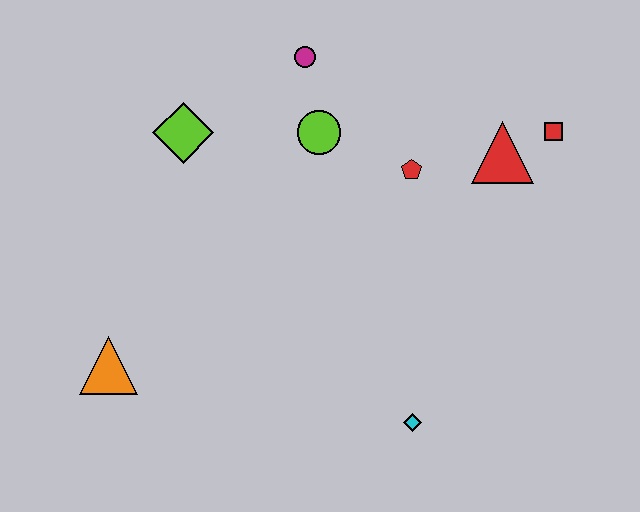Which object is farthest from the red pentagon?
The orange triangle is farthest from the red pentagon.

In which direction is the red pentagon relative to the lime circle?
The red pentagon is to the right of the lime circle.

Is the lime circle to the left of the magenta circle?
No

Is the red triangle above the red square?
No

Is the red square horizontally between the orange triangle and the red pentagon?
No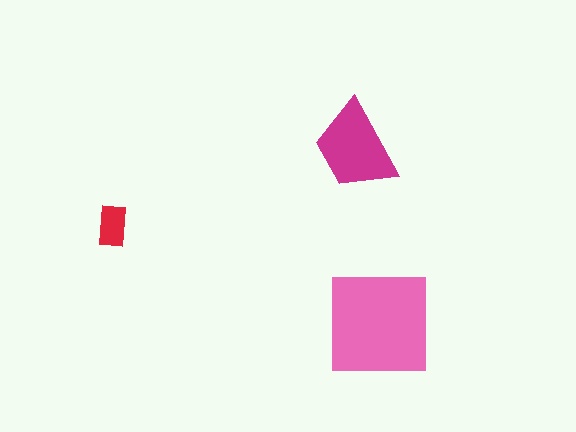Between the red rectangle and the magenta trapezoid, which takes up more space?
The magenta trapezoid.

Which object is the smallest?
The red rectangle.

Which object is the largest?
The pink square.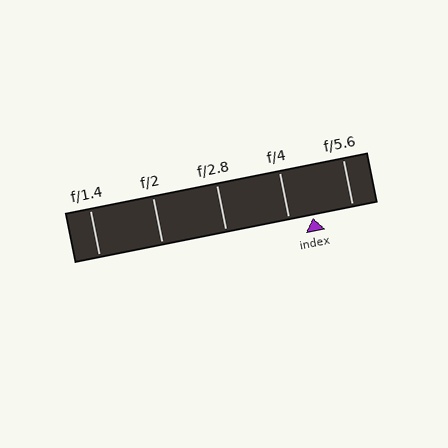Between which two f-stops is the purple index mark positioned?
The index mark is between f/4 and f/5.6.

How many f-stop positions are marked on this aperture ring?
There are 5 f-stop positions marked.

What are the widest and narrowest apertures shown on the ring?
The widest aperture shown is f/1.4 and the narrowest is f/5.6.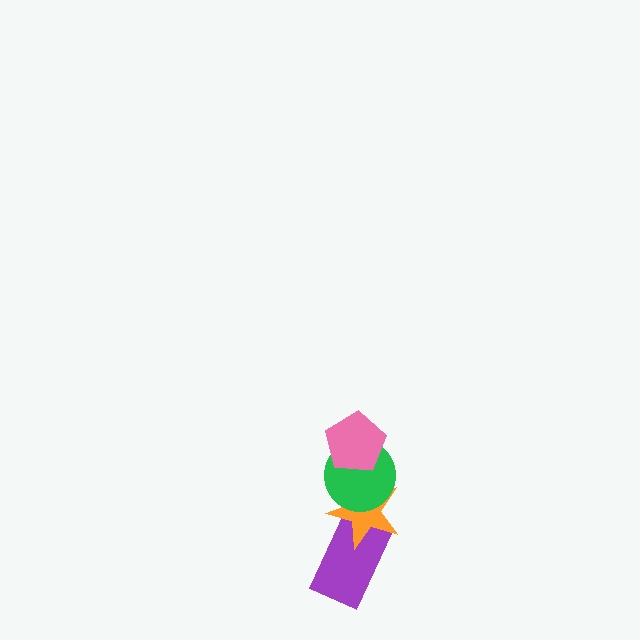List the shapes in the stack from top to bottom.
From top to bottom: the pink pentagon, the green circle, the orange star, the purple rectangle.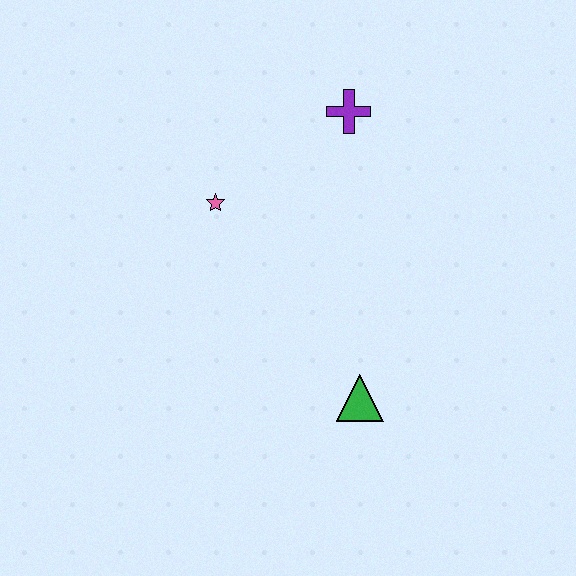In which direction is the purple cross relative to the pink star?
The purple cross is to the right of the pink star.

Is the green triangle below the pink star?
Yes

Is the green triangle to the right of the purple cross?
Yes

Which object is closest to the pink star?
The purple cross is closest to the pink star.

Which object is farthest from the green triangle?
The purple cross is farthest from the green triangle.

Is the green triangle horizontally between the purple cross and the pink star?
No